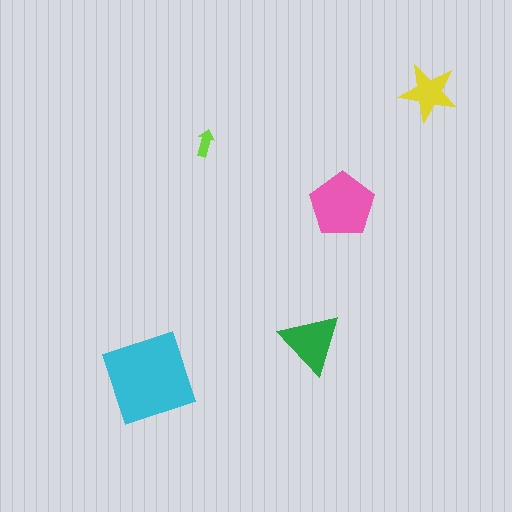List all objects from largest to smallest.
The cyan square, the pink pentagon, the green triangle, the yellow star, the lime arrow.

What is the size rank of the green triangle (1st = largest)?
3rd.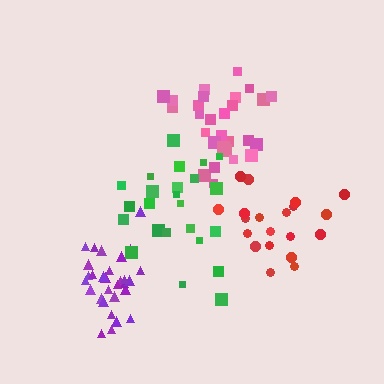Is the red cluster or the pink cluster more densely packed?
Pink.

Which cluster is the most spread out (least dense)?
Green.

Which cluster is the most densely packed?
Purple.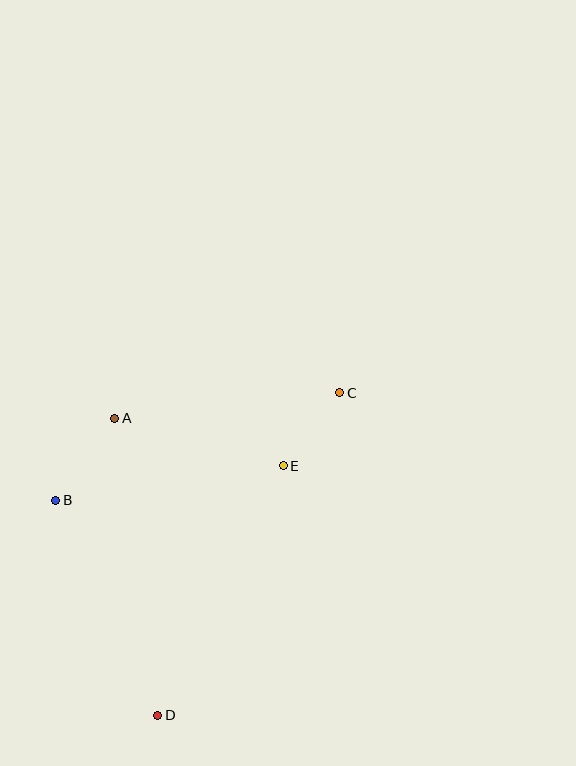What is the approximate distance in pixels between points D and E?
The distance between D and E is approximately 279 pixels.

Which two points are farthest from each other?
Points C and D are farthest from each other.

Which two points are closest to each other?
Points C and E are closest to each other.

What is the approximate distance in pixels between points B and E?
The distance between B and E is approximately 230 pixels.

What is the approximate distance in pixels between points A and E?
The distance between A and E is approximately 175 pixels.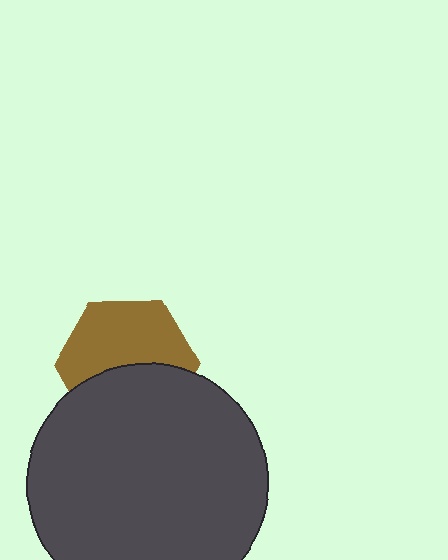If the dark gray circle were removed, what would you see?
You would see the complete brown hexagon.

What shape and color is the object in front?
The object in front is a dark gray circle.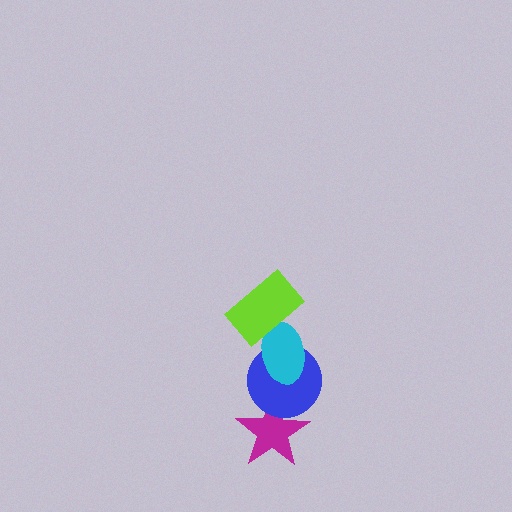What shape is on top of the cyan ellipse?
The lime rectangle is on top of the cyan ellipse.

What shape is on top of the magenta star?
The blue circle is on top of the magenta star.